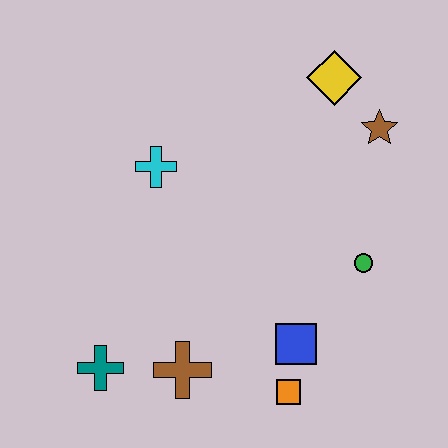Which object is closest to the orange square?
The blue square is closest to the orange square.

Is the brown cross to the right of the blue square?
No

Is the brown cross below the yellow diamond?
Yes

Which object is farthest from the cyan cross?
The orange square is farthest from the cyan cross.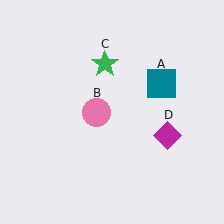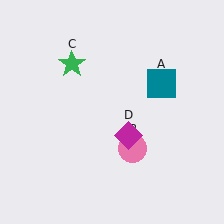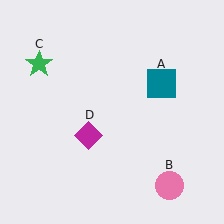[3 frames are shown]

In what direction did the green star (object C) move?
The green star (object C) moved left.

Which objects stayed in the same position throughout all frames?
Teal square (object A) remained stationary.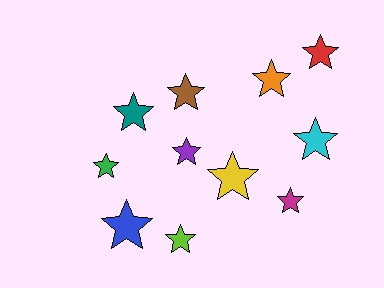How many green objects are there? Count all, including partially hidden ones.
There is 1 green object.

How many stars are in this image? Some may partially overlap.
There are 11 stars.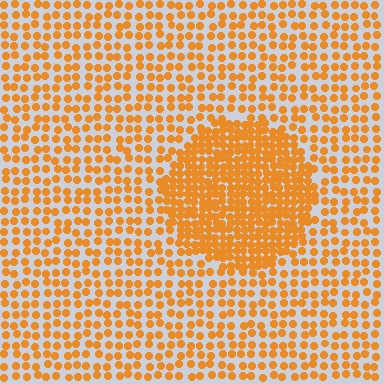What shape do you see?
I see a circle.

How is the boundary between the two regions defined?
The boundary is defined by a change in element density (approximately 2.1x ratio). All elements are the same color, size, and shape.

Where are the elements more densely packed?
The elements are more densely packed inside the circle boundary.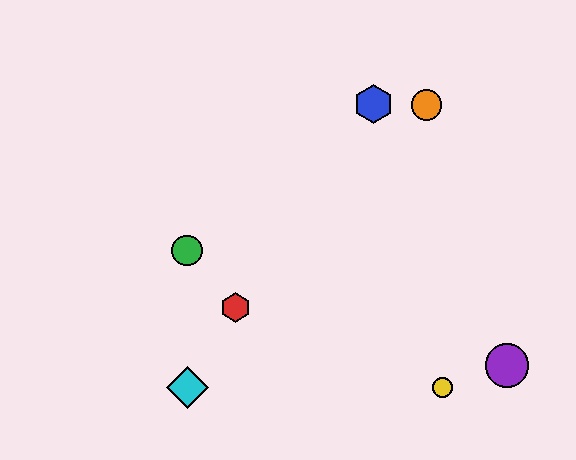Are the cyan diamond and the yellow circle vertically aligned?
No, the cyan diamond is at x≈187 and the yellow circle is at x≈443.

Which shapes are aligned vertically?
The green circle, the cyan diamond are aligned vertically.